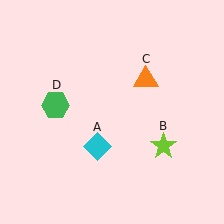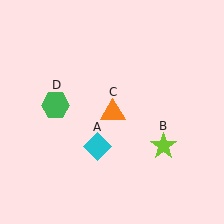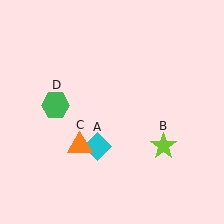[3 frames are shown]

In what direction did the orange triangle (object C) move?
The orange triangle (object C) moved down and to the left.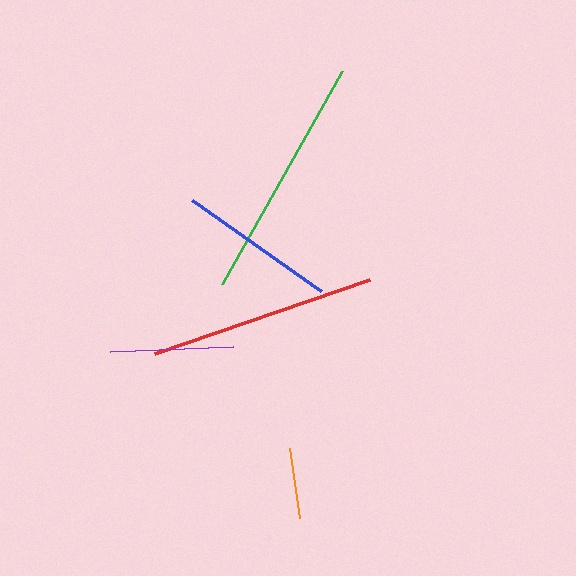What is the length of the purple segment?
The purple segment is approximately 124 pixels long.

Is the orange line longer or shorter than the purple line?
The purple line is longer than the orange line.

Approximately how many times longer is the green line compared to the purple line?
The green line is approximately 2.0 times the length of the purple line.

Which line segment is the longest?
The green line is the longest at approximately 245 pixels.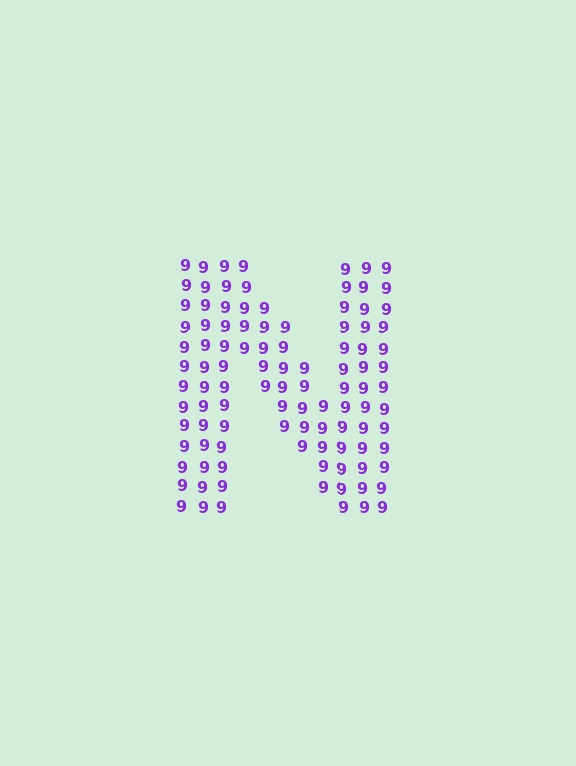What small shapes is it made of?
It is made of small digit 9's.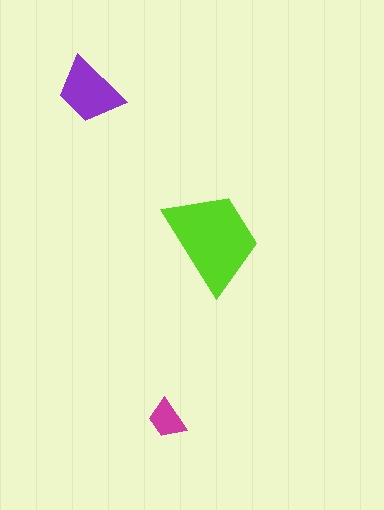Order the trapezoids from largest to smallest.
the lime one, the purple one, the magenta one.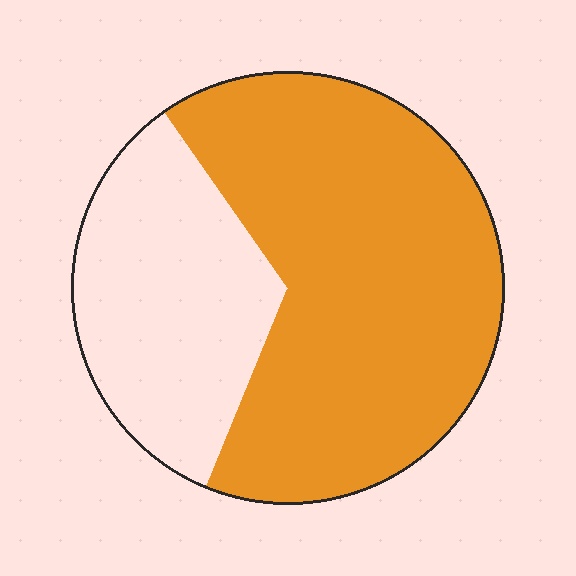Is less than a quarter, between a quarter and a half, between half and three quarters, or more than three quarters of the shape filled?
Between half and three quarters.